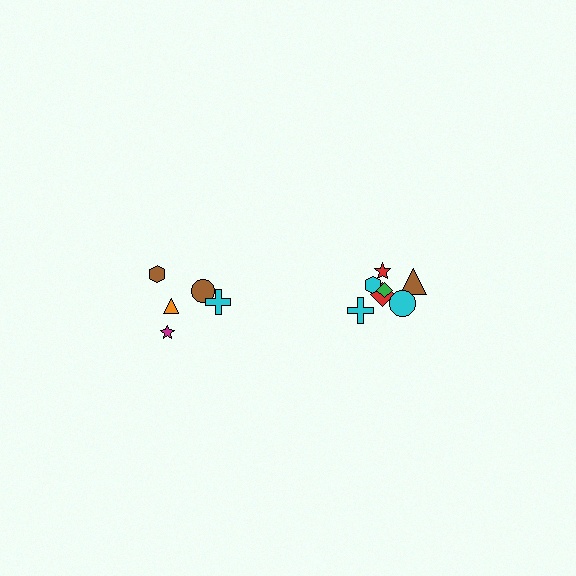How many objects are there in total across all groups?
There are 12 objects.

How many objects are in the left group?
There are 5 objects.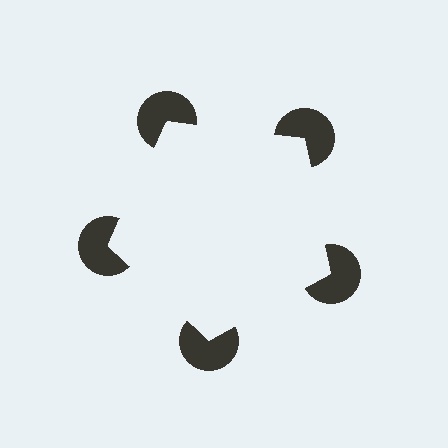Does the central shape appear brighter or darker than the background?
It typically appears slightly brighter than the background, even though no actual brightness change is drawn.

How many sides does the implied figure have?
5 sides.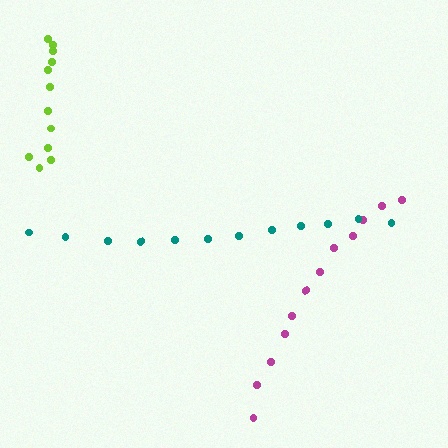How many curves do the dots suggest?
There are 3 distinct paths.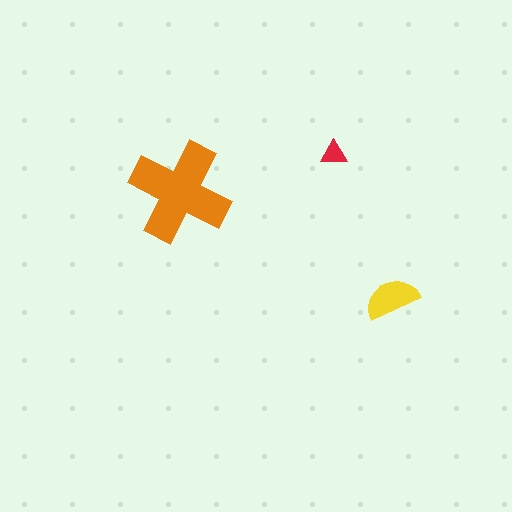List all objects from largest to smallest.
The orange cross, the yellow semicircle, the red triangle.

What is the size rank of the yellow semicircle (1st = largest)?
2nd.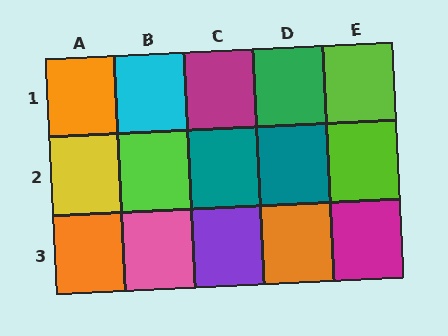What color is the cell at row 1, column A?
Orange.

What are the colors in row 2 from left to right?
Yellow, lime, teal, teal, lime.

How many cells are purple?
1 cell is purple.